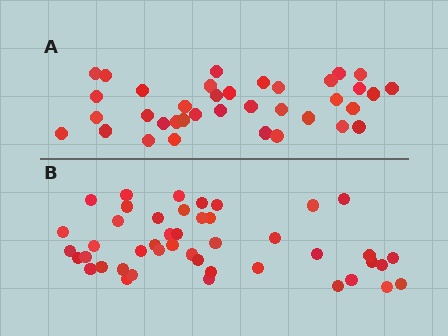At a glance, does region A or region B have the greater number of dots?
Region B (the bottom region) has more dots.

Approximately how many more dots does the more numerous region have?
Region B has roughly 8 or so more dots than region A.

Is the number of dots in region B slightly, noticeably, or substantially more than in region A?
Region B has only slightly more — the two regions are fairly close. The ratio is roughly 1.2 to 1.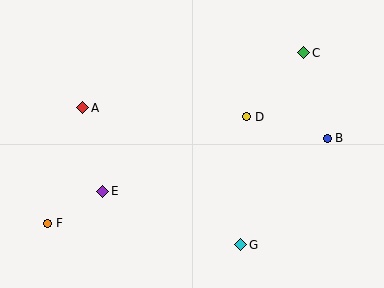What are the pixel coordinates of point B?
Point B is at (327, 138).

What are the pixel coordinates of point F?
Point F is at (48, 223).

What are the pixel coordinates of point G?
Point G is at (241, 245).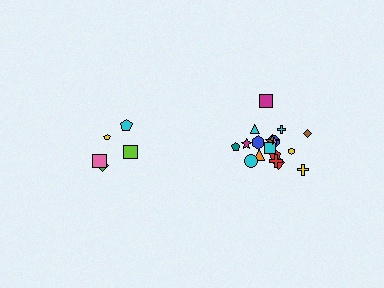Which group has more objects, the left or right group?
The right group.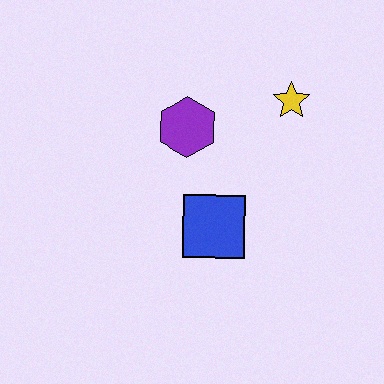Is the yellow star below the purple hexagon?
No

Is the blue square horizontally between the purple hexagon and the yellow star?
Yes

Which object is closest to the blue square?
The purple hexagon is closest to the blue square.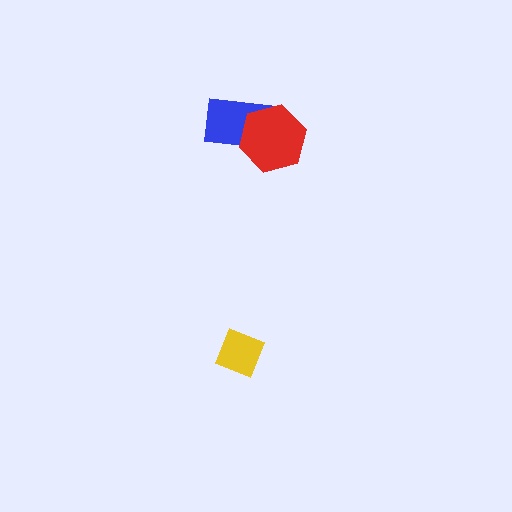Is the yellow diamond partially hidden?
No, no other shape covers it.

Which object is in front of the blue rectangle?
The red hexagon is in front of the blue rectangle.